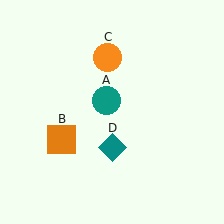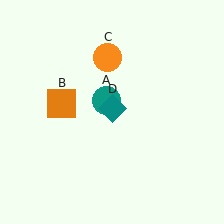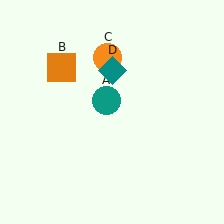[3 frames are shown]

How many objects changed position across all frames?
2 objects changed position: orange square (object B), teal diamond (object D).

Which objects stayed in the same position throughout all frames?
Teal circle (object A) and orange circle (object C) remained stationary.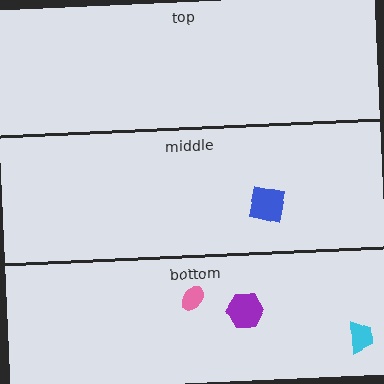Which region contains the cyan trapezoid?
The bottom region.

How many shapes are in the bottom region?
3.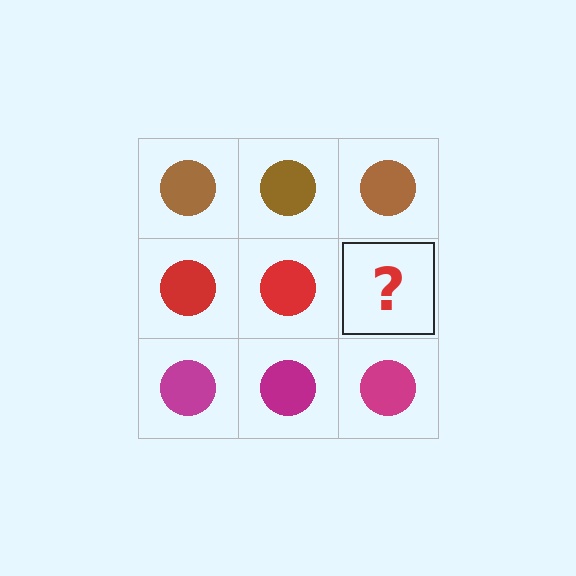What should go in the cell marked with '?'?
The missing cell should contain a red circle.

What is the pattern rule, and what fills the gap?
The rule is that each row has a consistent color. The gap should be filled with a red circle.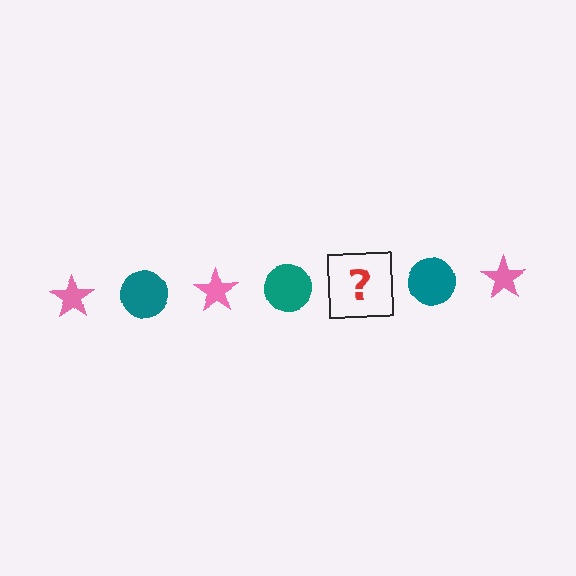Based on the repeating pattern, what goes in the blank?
The blank should be a pink star.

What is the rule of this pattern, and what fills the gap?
The rule is that the pattern alternates between pink star and teal circle. The gap should be filled with a pink star.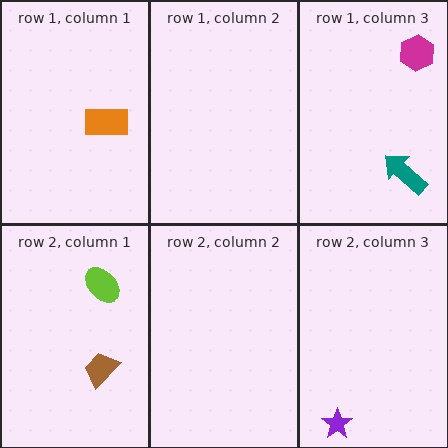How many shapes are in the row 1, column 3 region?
2.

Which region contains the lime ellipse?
The row 2, column 1 region.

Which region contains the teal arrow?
The row 1, column 3 region.